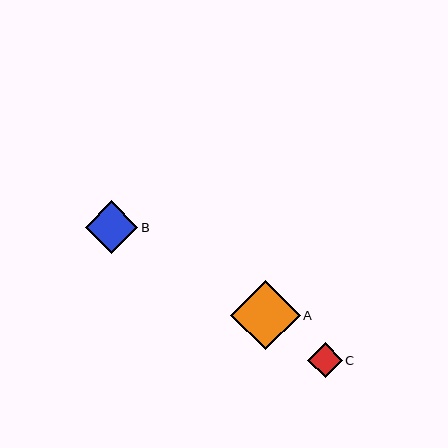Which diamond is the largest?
Diamond A is the largest with a size of approximately 69 pixels.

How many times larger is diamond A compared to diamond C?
Diamond A is approximately 2.0 times the size of diamond C.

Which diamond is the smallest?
Diamond C is the smallest with a size of approximately 35 pixels.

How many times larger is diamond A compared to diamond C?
Diamond A is approximately 2.0 times the size of diamond C.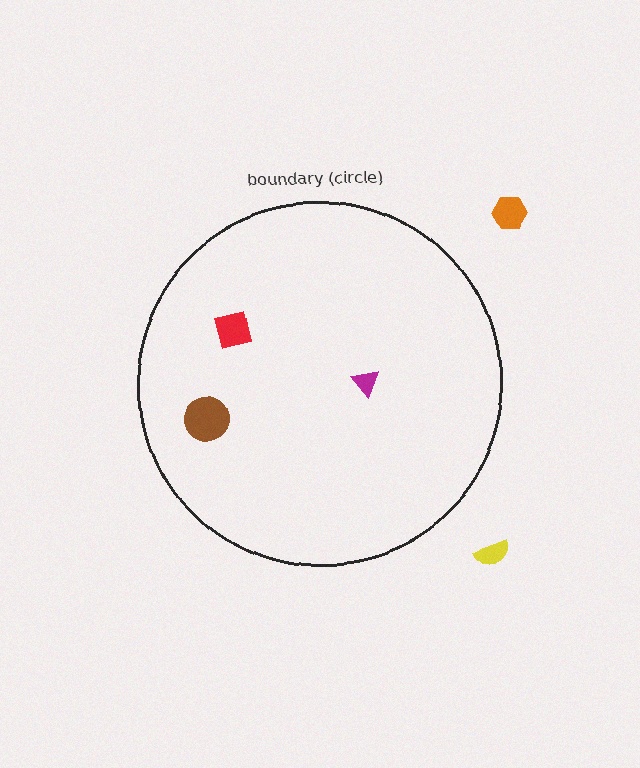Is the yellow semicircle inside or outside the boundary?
Outside.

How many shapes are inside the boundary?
3 inside, 2 outside.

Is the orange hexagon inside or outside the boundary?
Outside.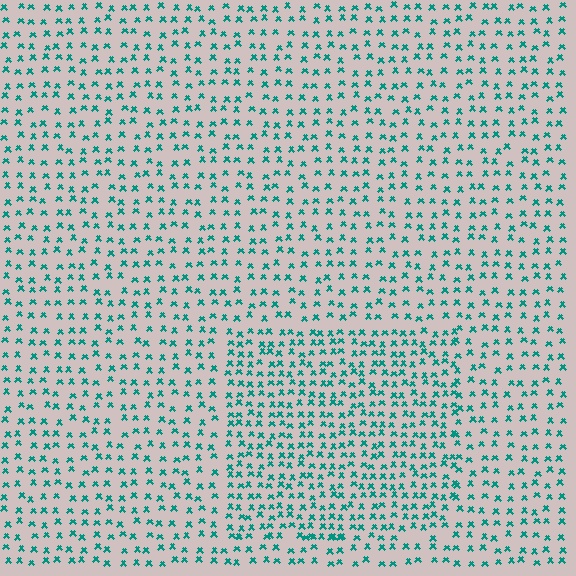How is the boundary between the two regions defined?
The boundary is defined by a change in element density (approximately 1.6x ratio). All elements are the same color, size, and shape.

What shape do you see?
I see a rectangle.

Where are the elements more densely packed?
The elements are more densely packed inside the rectangle boundary.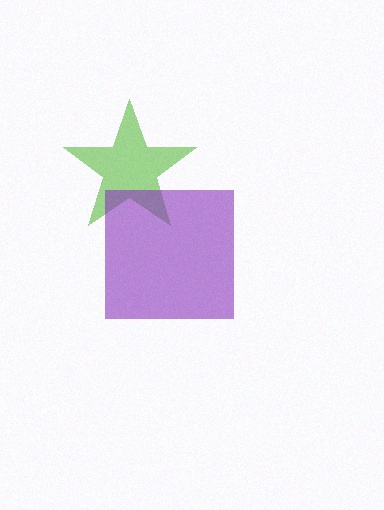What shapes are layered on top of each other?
The layered shapes are: a lime star, a purple square.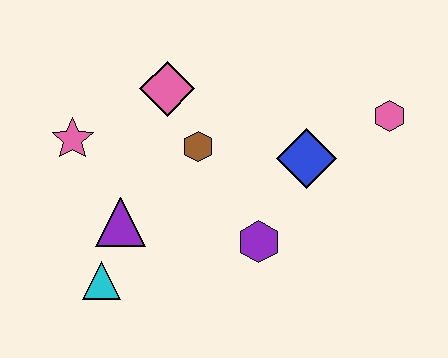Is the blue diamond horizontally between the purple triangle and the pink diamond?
No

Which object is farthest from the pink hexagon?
The cyan triangle is farthest from the pink hexagon.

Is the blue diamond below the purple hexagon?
No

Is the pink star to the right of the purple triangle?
No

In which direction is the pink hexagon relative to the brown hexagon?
The pink hexagon is to the right of the brown hexagon.